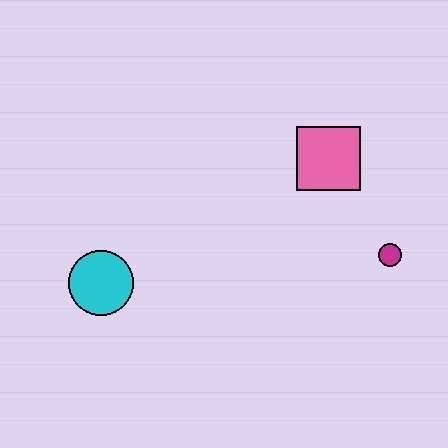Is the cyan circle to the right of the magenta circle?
No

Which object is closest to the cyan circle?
The pink square is closest to the cyan circle.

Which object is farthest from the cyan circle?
The magenta circle is farthest from the cyan circle.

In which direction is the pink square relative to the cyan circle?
The pink square is to the right of the cyan circle.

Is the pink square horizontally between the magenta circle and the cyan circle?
Yes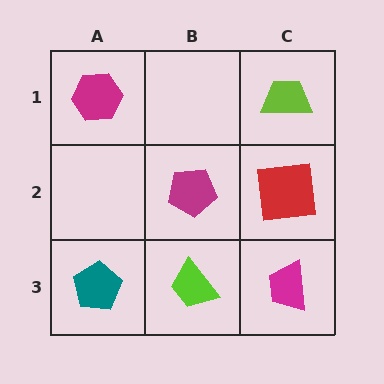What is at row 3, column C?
A magenta trapezoid.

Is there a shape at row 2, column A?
No, that cell is empty.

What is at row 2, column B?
A magenta pentagon.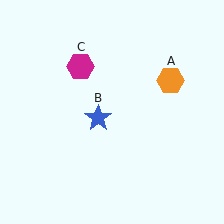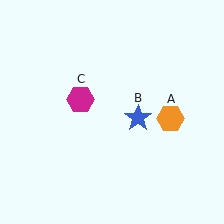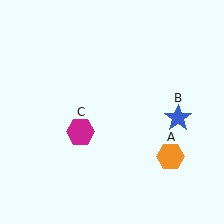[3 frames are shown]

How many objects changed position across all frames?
3 objects changed position: orange hexagon (object A), blue star (object B), magenta hexagon (object C).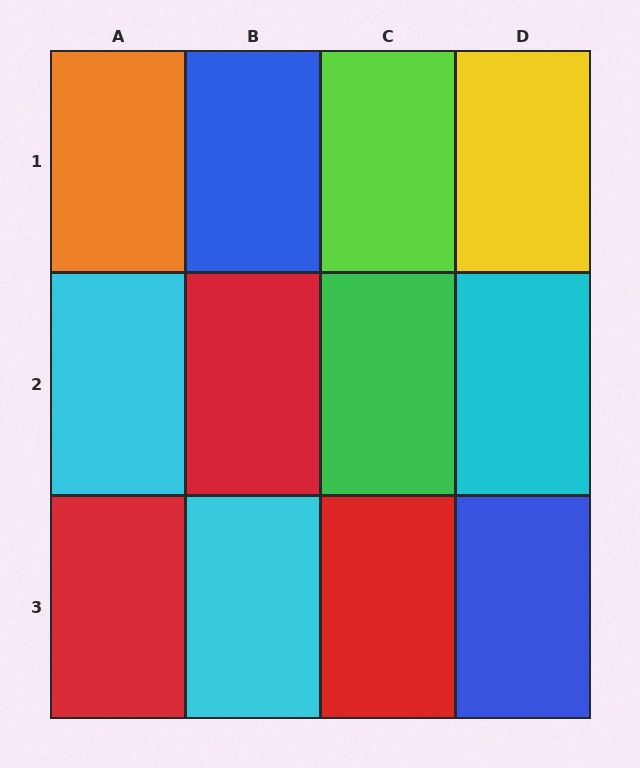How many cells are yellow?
1 cell is yellow.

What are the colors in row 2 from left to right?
Cyan, red, green, cyan.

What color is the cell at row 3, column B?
Cyan.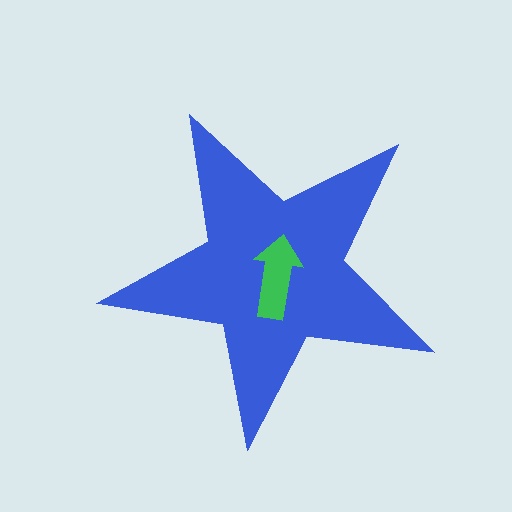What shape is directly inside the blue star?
The green arrow.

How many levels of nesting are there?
2.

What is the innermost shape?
The green arrow.